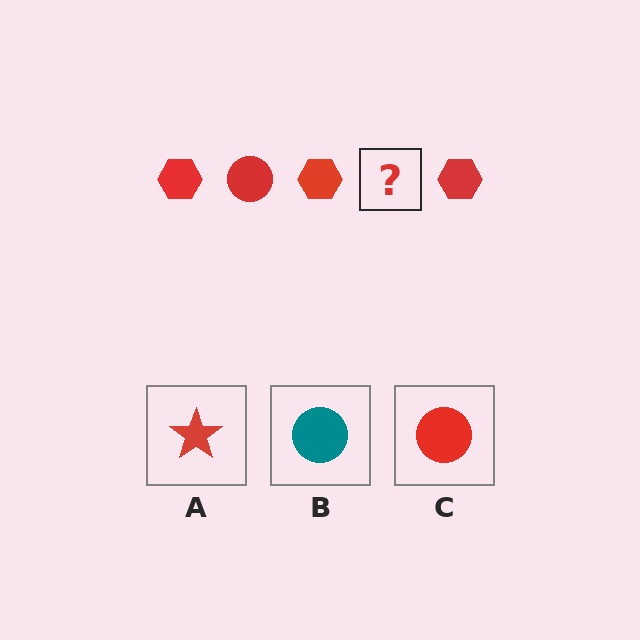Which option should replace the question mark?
Option C.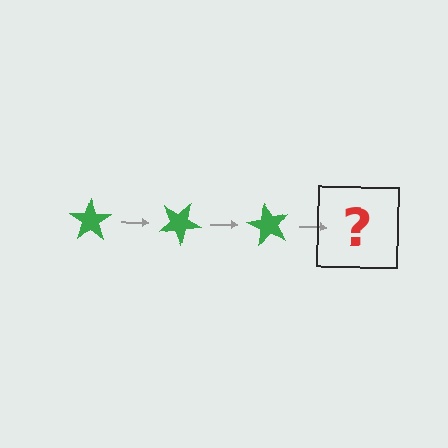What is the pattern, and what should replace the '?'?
The pattern is that the star rotates 30 degrees each step. The '?' should be a green star rotated 90 degrees.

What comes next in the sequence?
The next element should be a green star rotated 90 degrees.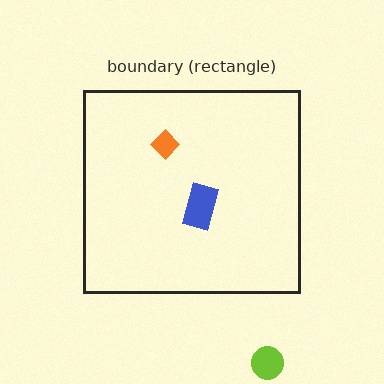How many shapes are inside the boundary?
2 inside, 1 outside.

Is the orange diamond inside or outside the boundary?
Inside.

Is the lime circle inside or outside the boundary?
Outside.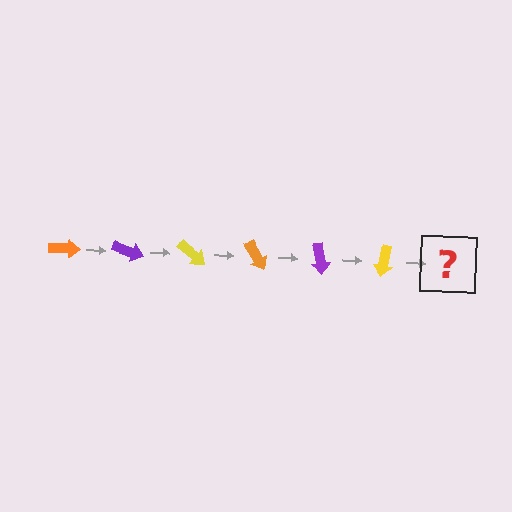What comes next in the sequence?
The next element should be an orange arrow, rotated 120 degrees from the start.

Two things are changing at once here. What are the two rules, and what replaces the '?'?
The two rules are that it rotates 20 degrees each step and the color cycles through orange, purple, and yellow. The '?' should be an orange arrow, rotated 120 degrees from the start.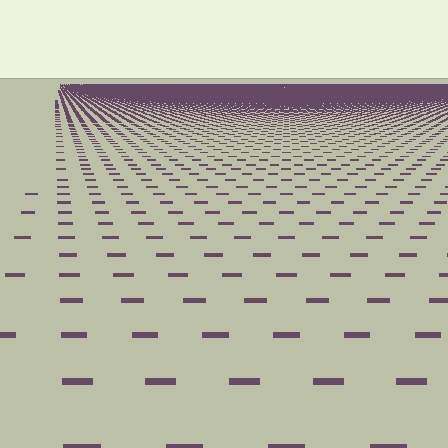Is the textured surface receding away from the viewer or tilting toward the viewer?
The surface is receding away from the viewer. Texture elements get smaller and denser toward the top.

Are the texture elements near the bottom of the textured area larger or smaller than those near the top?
Larger. Near the bottom, elements are closer to the viewer and appear at a bigger on-screen size.